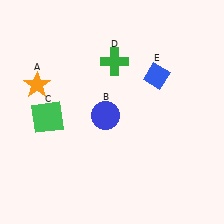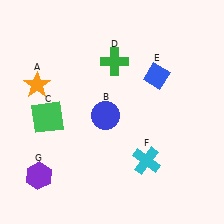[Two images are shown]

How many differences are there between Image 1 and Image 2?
There are 2 differences between the two images.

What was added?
A cyan cross (F), a purple hexagon (G) were added in Image 2.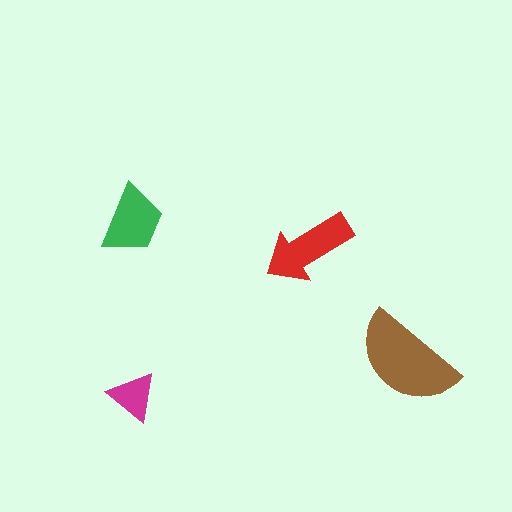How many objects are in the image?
There are 4 objects in the image.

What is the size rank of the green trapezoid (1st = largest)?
3rd.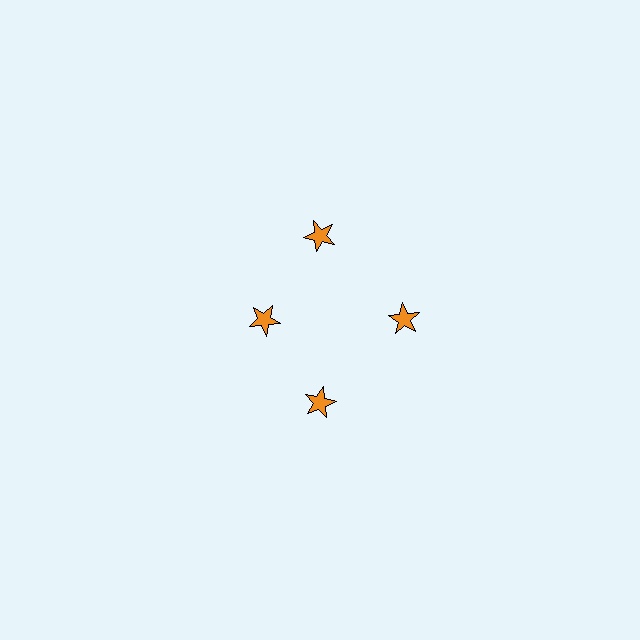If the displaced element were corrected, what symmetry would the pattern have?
It would have 4-fold rotational symmetry — the pattern would map onto itself every 90 degrees.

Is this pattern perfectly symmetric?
No. The 4 orange stars are arranged in a ring, but one element near the 9 o'clock position is pulled inward toward the center, breaking the 4-fold rotational symmetry.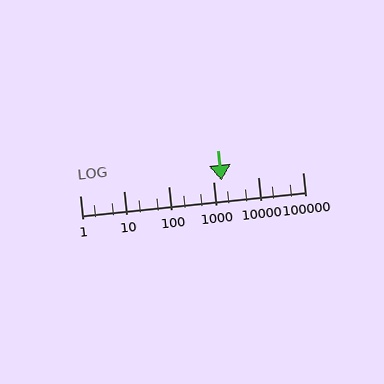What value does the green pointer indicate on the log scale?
The pointer indicates approximately 1500.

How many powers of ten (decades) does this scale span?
The scale spans 5 decades, from 1 to 100000.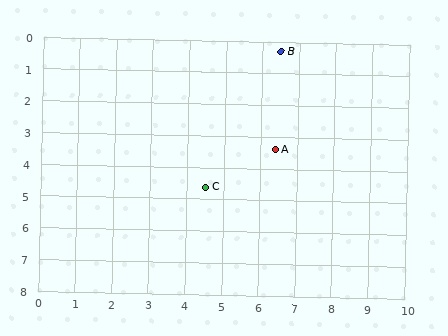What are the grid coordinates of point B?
Point B is at approximately (6.5, 0.3).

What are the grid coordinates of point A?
Point A is at approximately (6.4, 3.4).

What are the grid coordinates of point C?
Point C is at approximately (4.5, 4.6).